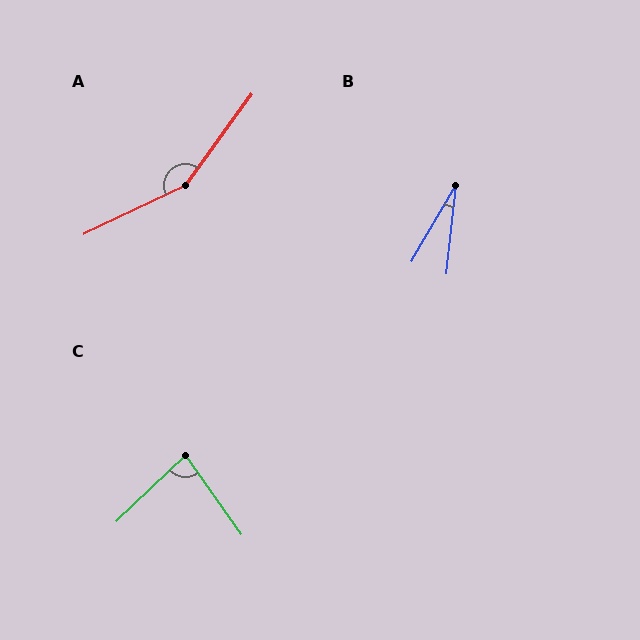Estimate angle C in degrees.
Approximately 81 degrees.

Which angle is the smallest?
B, at approximately 24 degrees.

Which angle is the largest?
A, at approximately 151 degrees.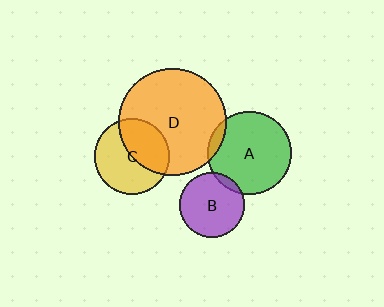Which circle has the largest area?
Circle D (orange).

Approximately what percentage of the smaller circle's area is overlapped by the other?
Approximately 5%.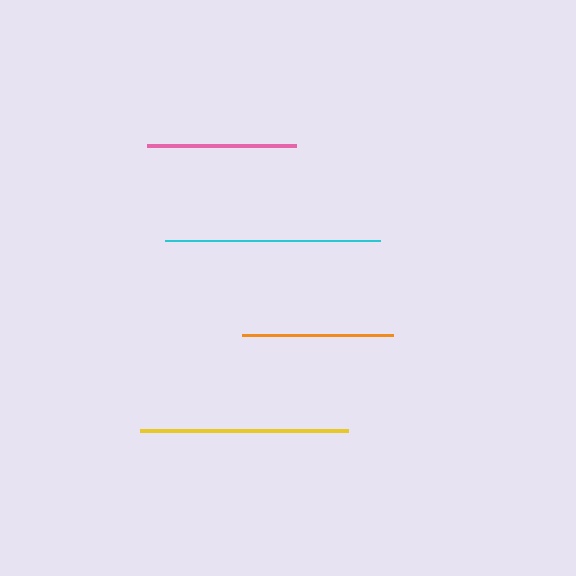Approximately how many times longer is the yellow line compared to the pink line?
The yellow line is approximately 1.4 times the length of the pink line.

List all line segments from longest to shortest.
From longest to shortest: cyan, yellow, orange, pink.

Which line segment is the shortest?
The pink line is the shortest at approximately 149 pixels.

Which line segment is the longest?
The cyan line is the longest at approximately 216 pixels.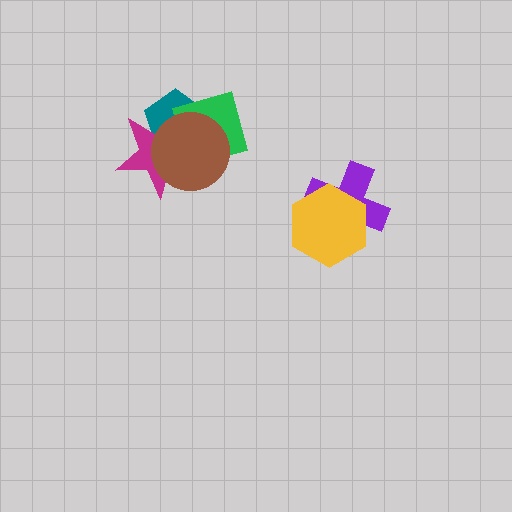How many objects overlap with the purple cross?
1 object overlaps with the purple cross.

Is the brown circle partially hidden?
No, no other shape covers it.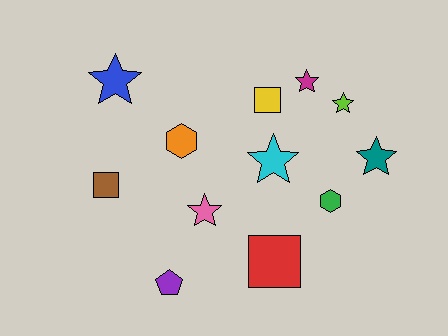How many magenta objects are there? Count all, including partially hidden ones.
There is 1 magenta object.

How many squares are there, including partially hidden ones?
There are 3 squares.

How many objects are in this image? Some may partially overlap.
There are 12 objects.